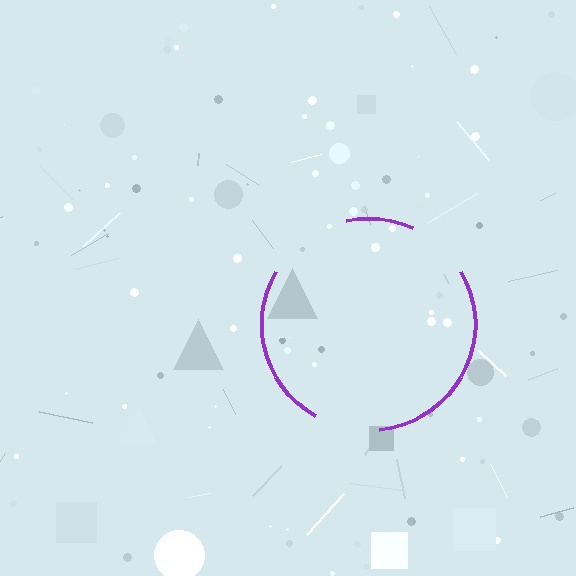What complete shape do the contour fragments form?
The contour fragments form a circle.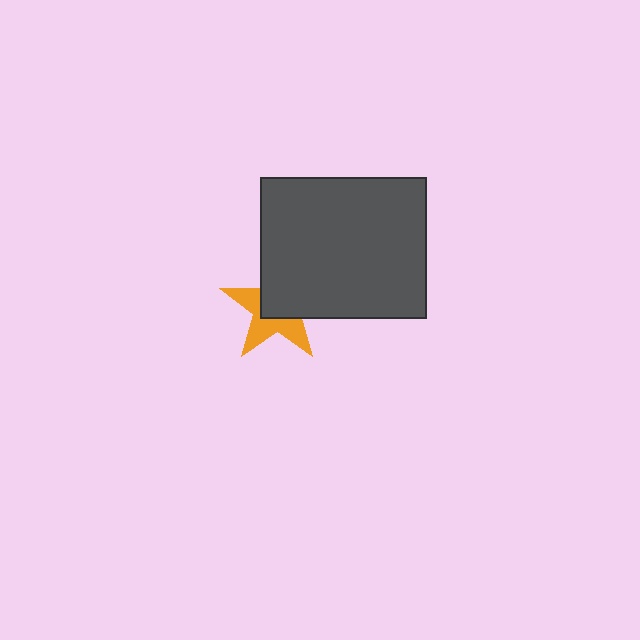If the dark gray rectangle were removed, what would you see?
You would see the complete orange star.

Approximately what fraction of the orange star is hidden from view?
Roughly 54% of the orange star is hidden behind the dark gray rectangle.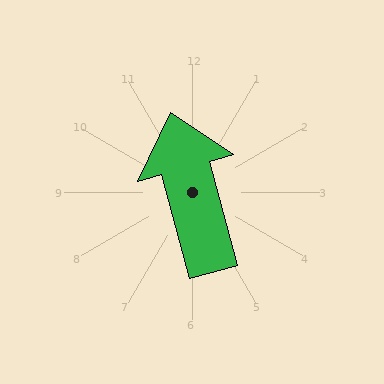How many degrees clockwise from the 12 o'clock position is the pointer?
Approximately 345 degrees.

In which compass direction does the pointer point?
North.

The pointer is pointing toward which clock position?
Roughly 11 o'clock.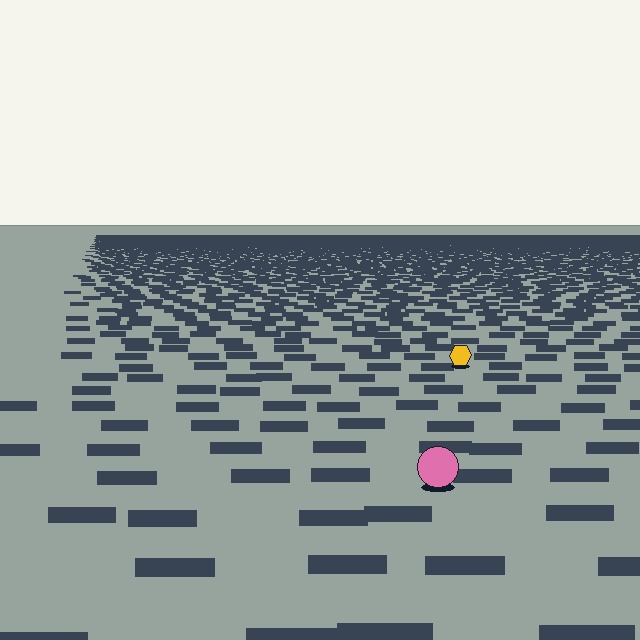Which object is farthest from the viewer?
The yellow hexagon is farthest from the viewer. It appears smaller and the ground texture around it is denser.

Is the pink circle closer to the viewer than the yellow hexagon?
Yes. The pink circle is closer — you can tell from the texture gradient: the ground texture is coarser near it.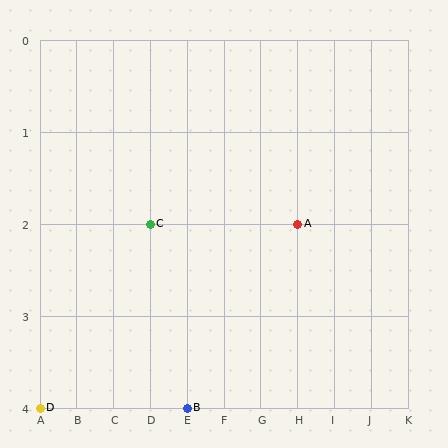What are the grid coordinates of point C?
Point C is at grid coordinates (D, 2).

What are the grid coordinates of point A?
Point A is at grid coordinates (H, 2).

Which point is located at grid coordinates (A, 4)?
Point D is at (A, 4).